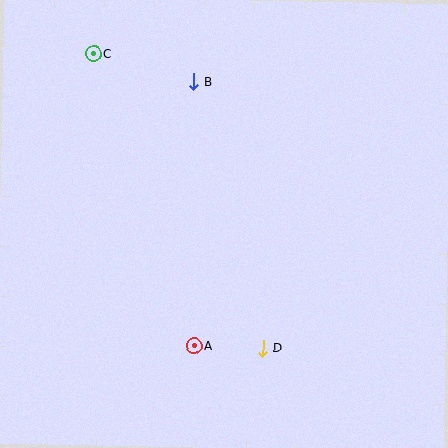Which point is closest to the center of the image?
Point A at (194, 346) is closest to the center.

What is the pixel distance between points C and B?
The distance between C and B is 104 pixels.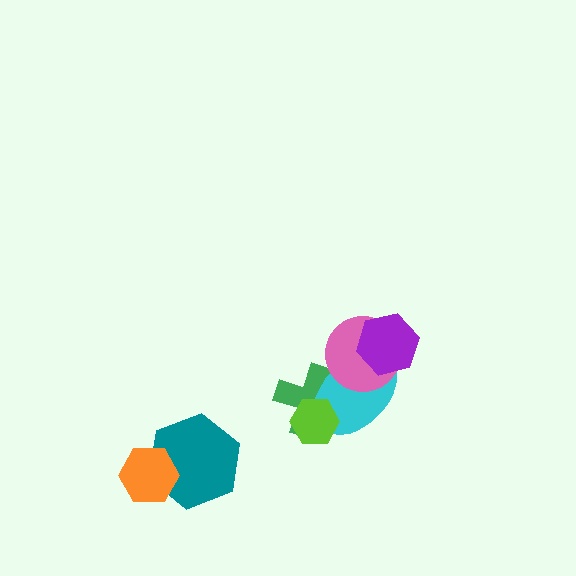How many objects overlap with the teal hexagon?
1 object overlaps with the teal hexagon.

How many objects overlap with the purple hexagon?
2 objects overlap with the purple hexagon.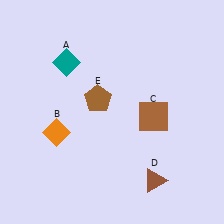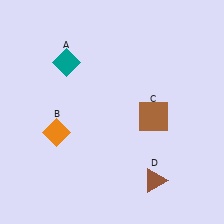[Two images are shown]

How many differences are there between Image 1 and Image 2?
There is 1 difference between the two images.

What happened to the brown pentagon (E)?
The brown pentagon (E) was removed in Image 2. It was in the top-left area of Image 1.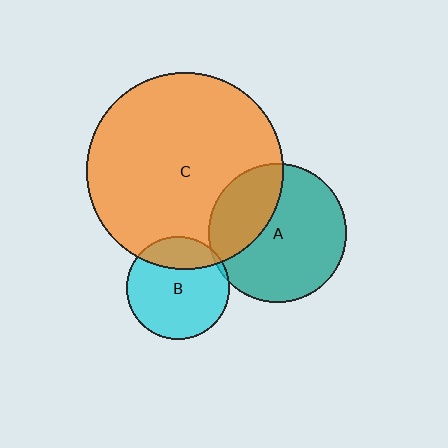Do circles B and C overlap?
Yes.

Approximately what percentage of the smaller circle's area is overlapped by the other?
Approximately 25%.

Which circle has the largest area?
Circle C (orange).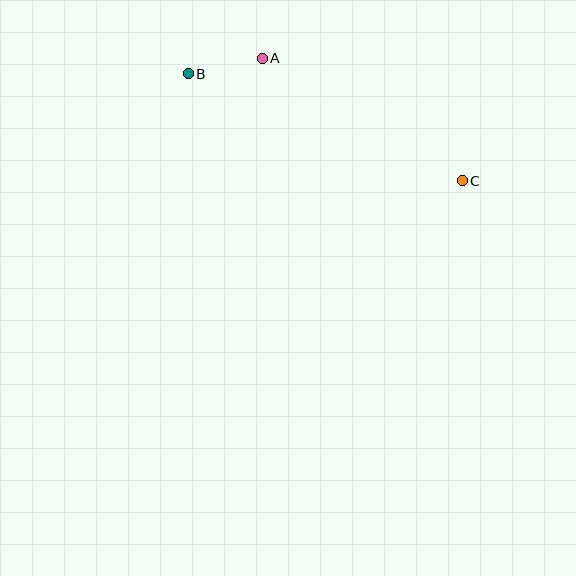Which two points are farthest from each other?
Points B and C are farthest from each other.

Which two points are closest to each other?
Points A and B are closest to each other.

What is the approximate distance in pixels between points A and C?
The distance between A and C is approximately 234 pixels.